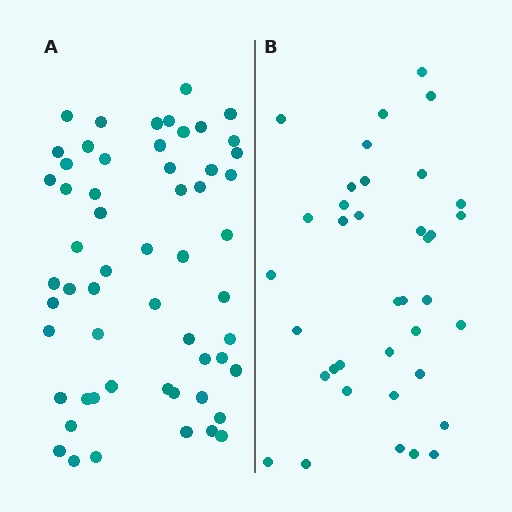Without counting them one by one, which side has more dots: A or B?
Region A (the left region) has more dots.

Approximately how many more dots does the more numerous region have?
Region A has approximately 20 more dots than region B.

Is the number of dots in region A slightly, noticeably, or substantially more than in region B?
Region A has substantially more. The ratio is roughly 1.5 to 1.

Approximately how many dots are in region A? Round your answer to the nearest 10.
About 60 dots. (The exact count is 57, which rounds to 60.)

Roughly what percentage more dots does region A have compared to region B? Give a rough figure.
About 55% more.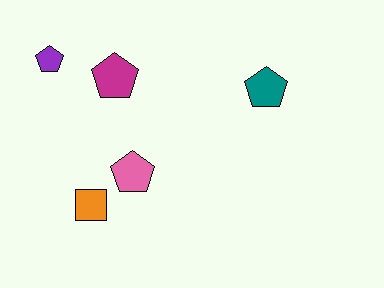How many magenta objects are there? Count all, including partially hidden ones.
There is 1 magenta object.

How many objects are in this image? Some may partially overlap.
There are 5 objects.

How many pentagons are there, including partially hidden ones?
There are 4 pentagons.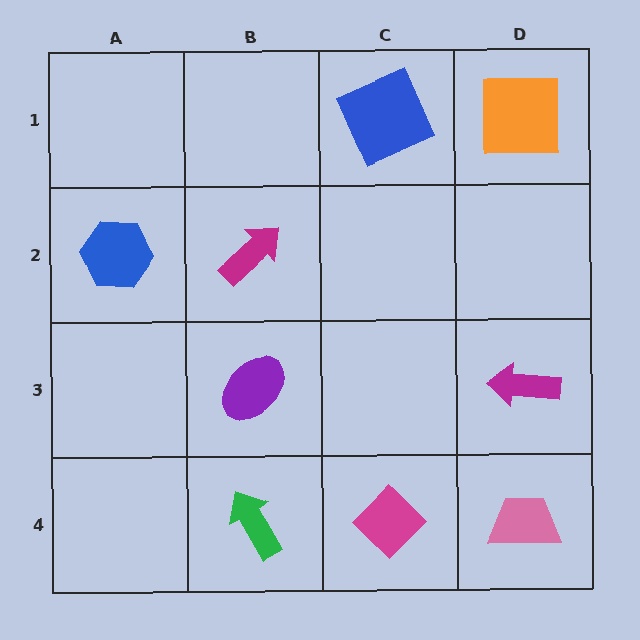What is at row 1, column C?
A blue square.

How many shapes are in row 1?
2 shapes.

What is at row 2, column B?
A magenta arrow.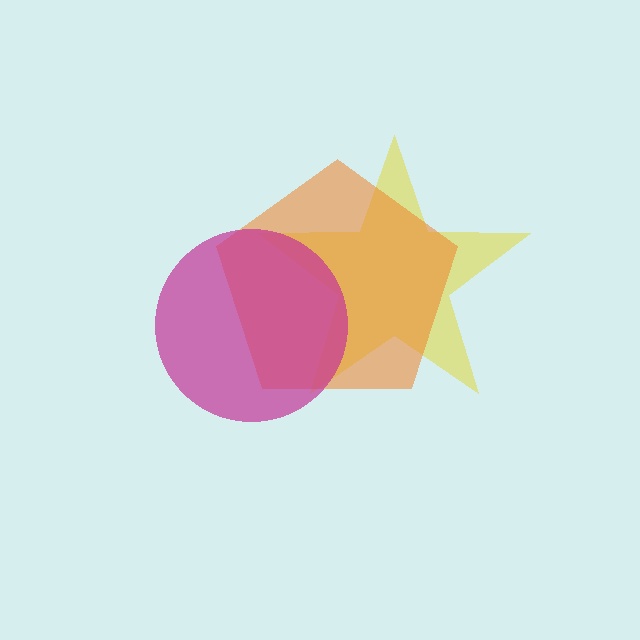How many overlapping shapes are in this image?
There are 3 overlapping shapes in the image.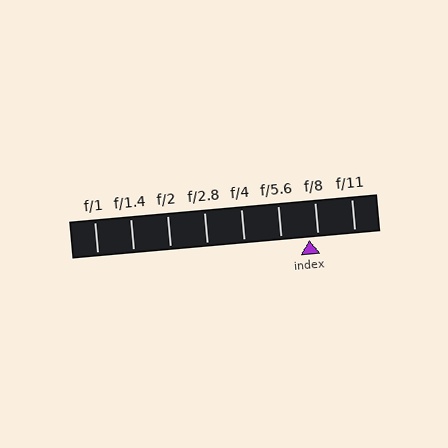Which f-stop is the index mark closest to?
The index mark is closest to f/8.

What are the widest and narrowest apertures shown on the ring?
The widest aperture shown is f/1 and the narrowest is f/11.